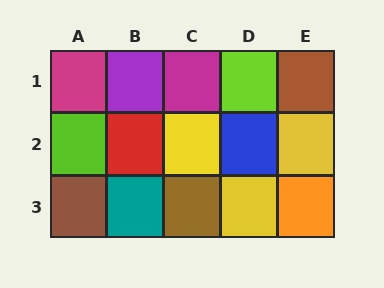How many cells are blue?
1 cell is blue.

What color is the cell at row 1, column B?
Purple.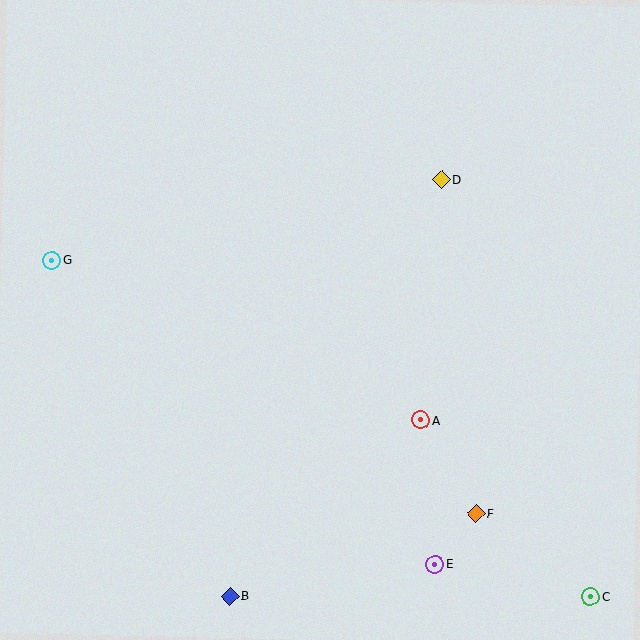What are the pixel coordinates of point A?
Point A is at (421, 420).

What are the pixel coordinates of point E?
Point E is at (435, 564).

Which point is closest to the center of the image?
Point A at (421, 420) is closest to the center.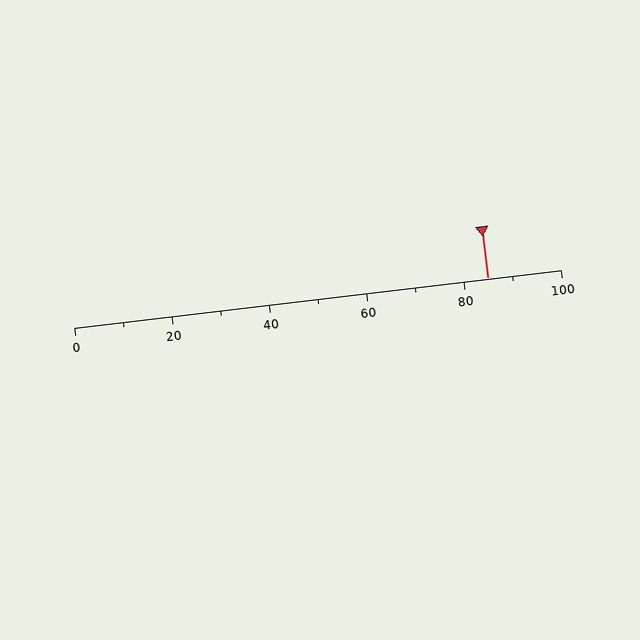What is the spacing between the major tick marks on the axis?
The major ticks are spaced 20 apart.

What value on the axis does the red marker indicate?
The marker indicates approximately 85.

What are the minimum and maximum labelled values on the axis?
The axis runs from 0 to 100.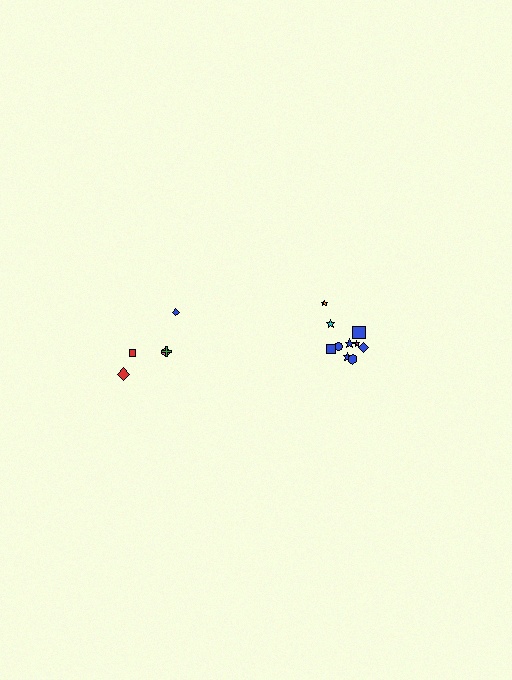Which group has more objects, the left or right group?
The right group.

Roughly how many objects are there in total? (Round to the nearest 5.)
Roughly 15 objects in total.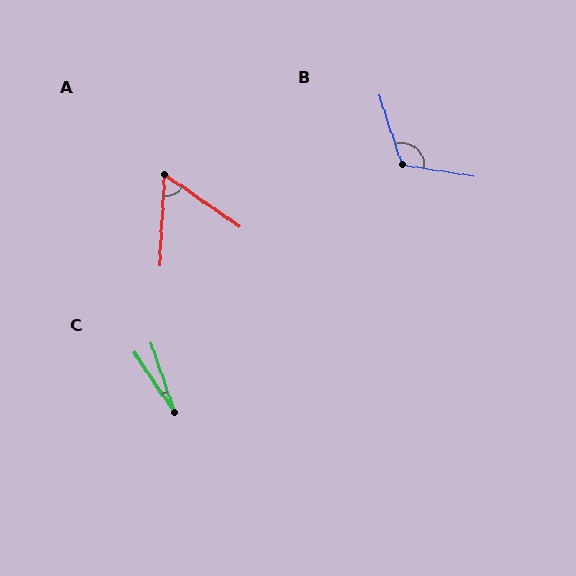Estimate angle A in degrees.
Approximately 58 degrees.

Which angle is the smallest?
C, at approximately 15 degrees.